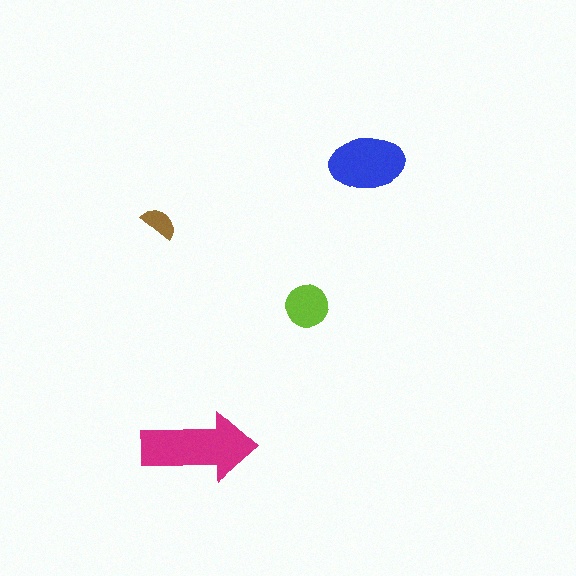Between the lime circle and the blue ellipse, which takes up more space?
The blue ellipse.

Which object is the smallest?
The brown semicircle.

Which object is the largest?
The magenta arrow.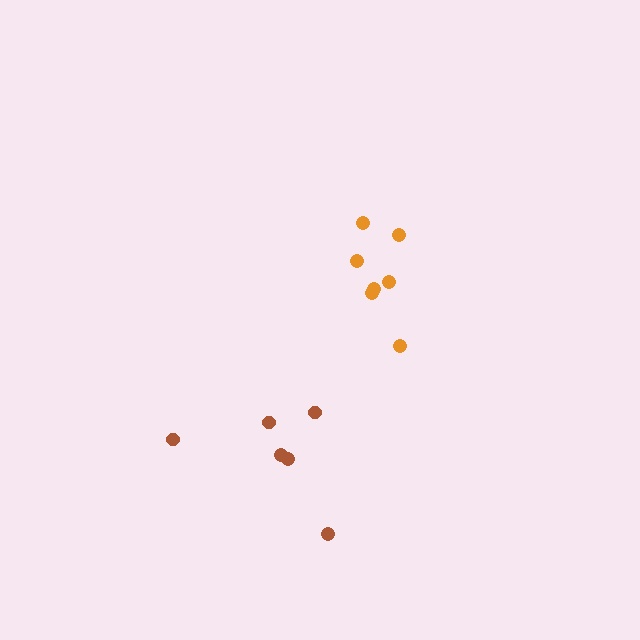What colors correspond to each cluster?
The clusters are colored: orange, brown.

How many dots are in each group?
Group 1: 7 dots, Group 2: 6 dots (13 total).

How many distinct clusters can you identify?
There are 2 distinct clusters.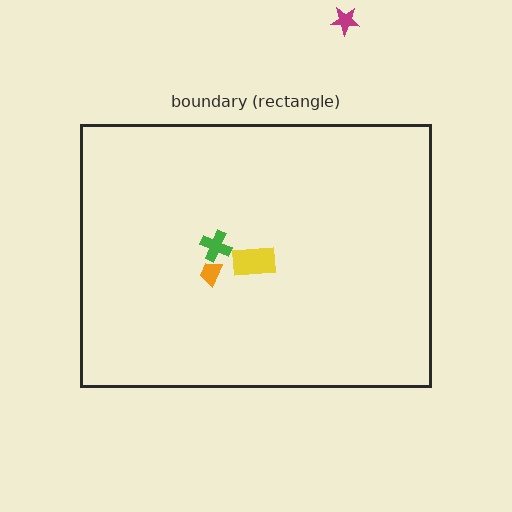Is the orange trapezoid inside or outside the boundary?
Inside.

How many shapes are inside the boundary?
3 inside, 1 outside.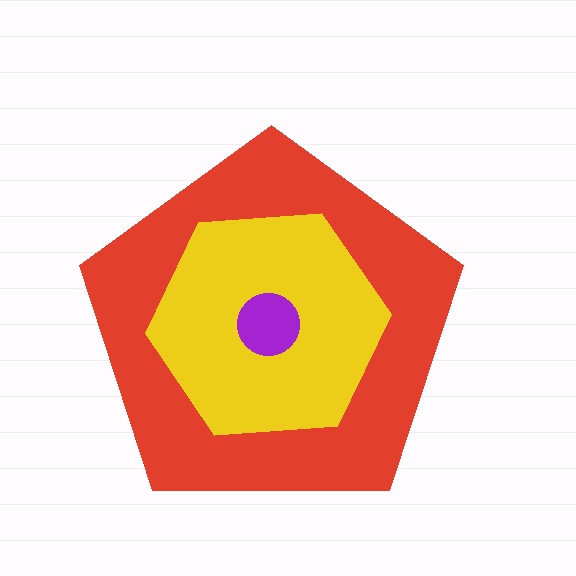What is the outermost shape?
The red pentagon.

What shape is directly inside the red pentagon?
The yellow hexagon.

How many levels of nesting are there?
3.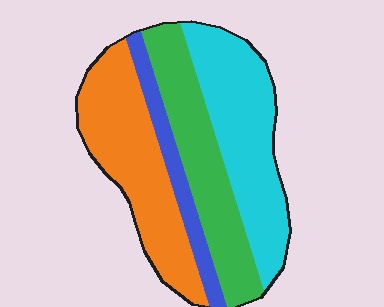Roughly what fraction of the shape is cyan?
Cyan takes up about one third (1/3) of the shape.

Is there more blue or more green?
Green.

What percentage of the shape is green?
Green covers about 25% of the shape.